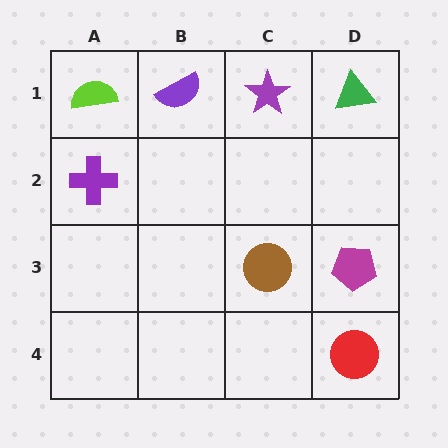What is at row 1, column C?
A purple star.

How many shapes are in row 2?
1 shape.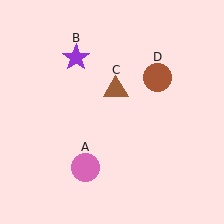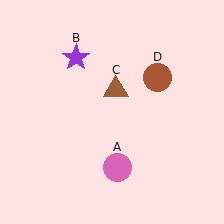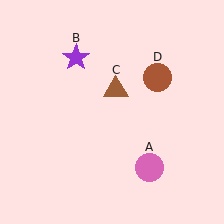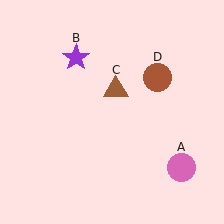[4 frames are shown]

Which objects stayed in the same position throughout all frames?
Purple star (object B) and brown triangle (object C) and brown circle (object D) remained stationary.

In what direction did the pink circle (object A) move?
The pink circle (object A) moved right.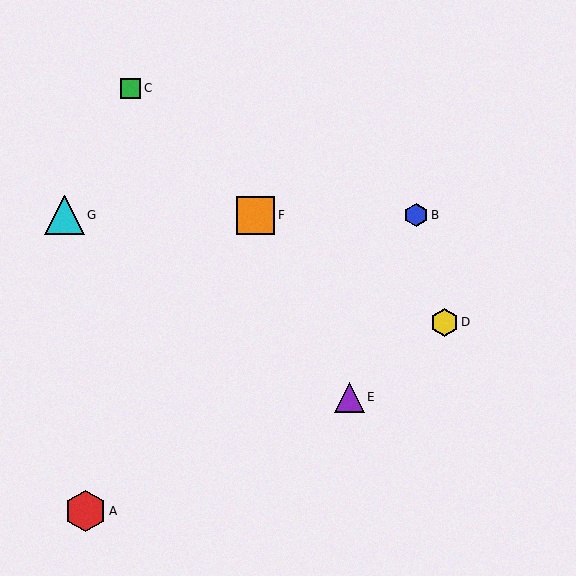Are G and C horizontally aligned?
No, G is at y≈215 and C is at y≈88.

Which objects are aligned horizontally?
Objects B, F, G are aligned horizontally.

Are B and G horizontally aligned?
Yes, both are at y≈215.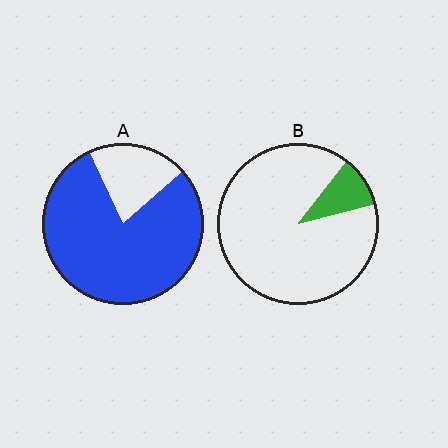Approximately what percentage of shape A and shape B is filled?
A is approximately 80% and B is approximately 10%.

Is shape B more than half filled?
No.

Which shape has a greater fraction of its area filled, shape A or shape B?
Shape A.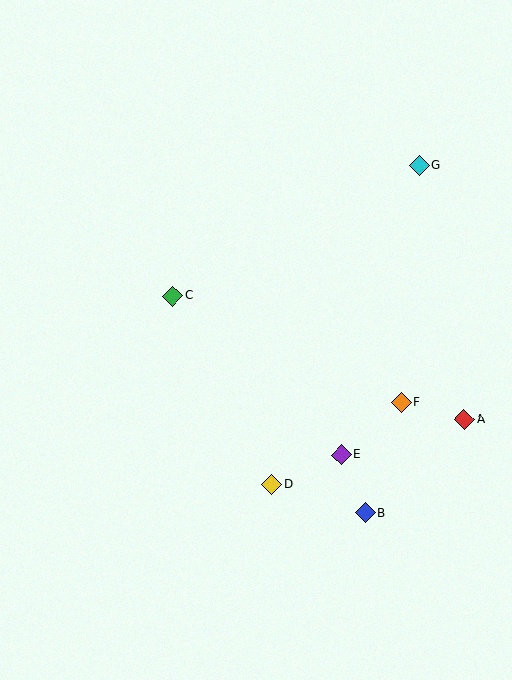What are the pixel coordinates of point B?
Point B is at (366, 513).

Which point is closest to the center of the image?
Point C at (173, 296) is closest to the center.